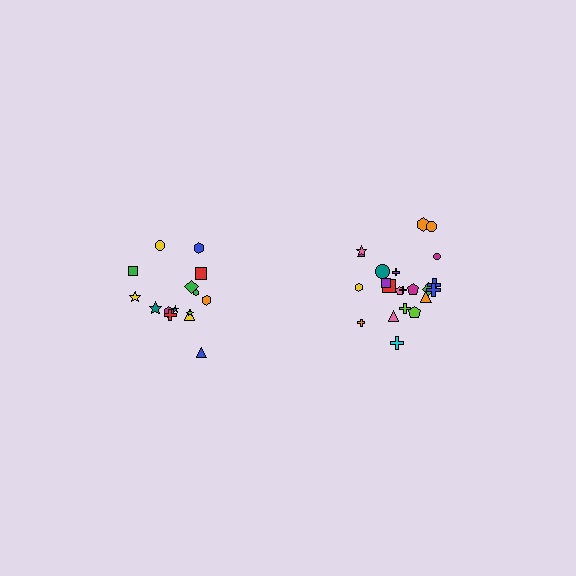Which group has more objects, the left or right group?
The right group.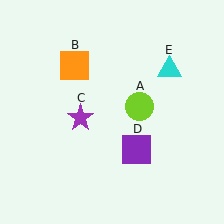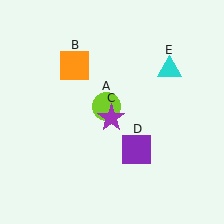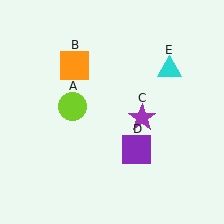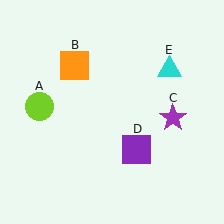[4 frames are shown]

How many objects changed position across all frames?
2 objects changed position: lime circle (object A), purple star (object C).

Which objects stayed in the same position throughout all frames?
Orange square (object B) and purple square (object D) and cyan triangle (object E) remained stationary.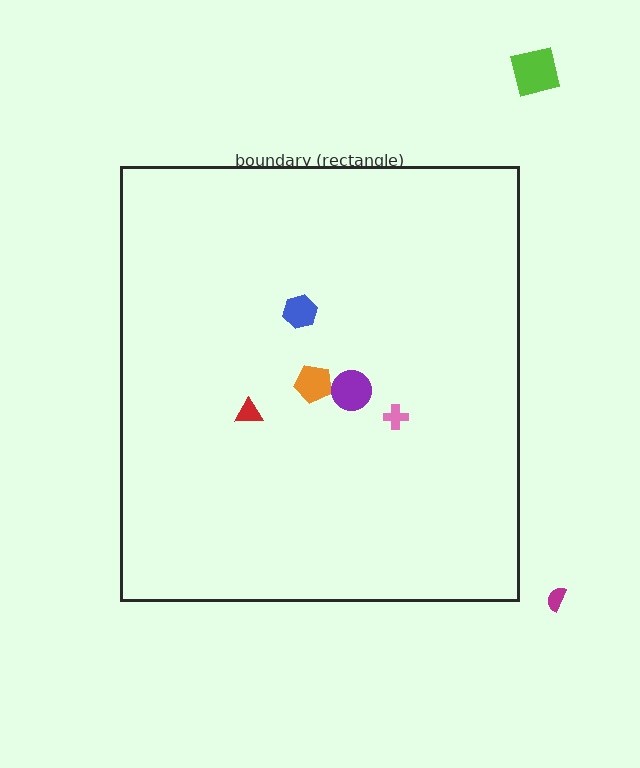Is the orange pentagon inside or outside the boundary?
Inside.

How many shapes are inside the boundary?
5 inside, 2 outside.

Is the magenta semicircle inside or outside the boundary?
Outside.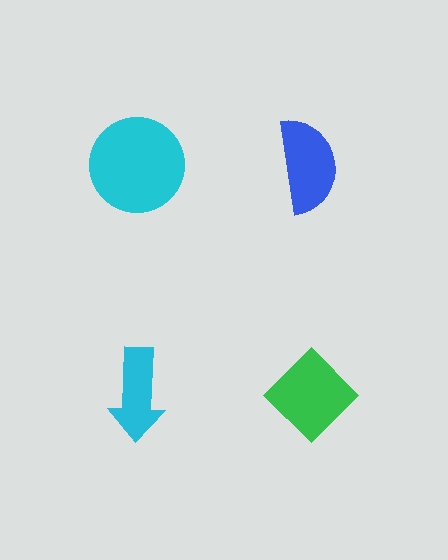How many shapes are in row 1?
2 shapes.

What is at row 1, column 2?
A blue semicircle.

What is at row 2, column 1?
A cyan arrow.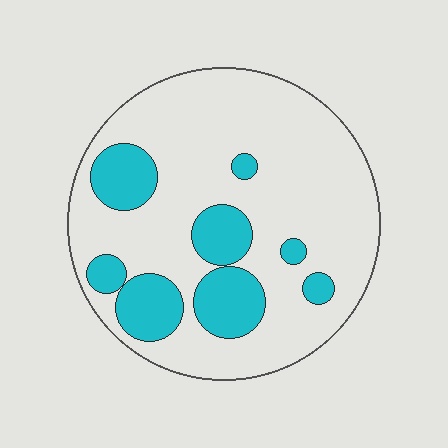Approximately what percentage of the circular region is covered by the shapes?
Approximately 25%.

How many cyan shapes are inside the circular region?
8.